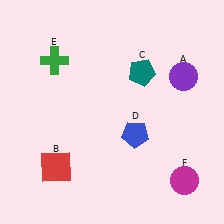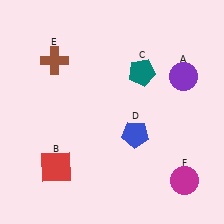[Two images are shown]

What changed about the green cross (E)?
In Image 1, E is green. In Image 2, it changed to brown.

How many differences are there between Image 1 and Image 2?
There is 1 difference between the two images.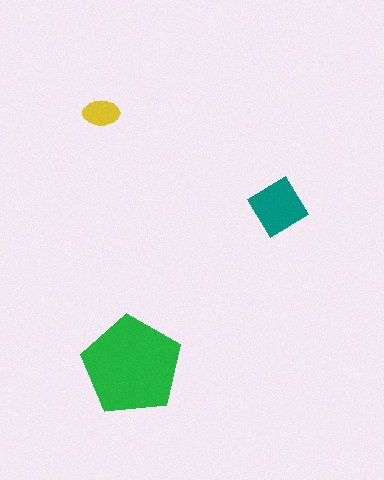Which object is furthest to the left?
The yellow ellipse is leftmost.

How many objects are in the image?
There are 3 objects in the image.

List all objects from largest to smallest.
The green pentagon, the teal diamond, the yellow ellipse.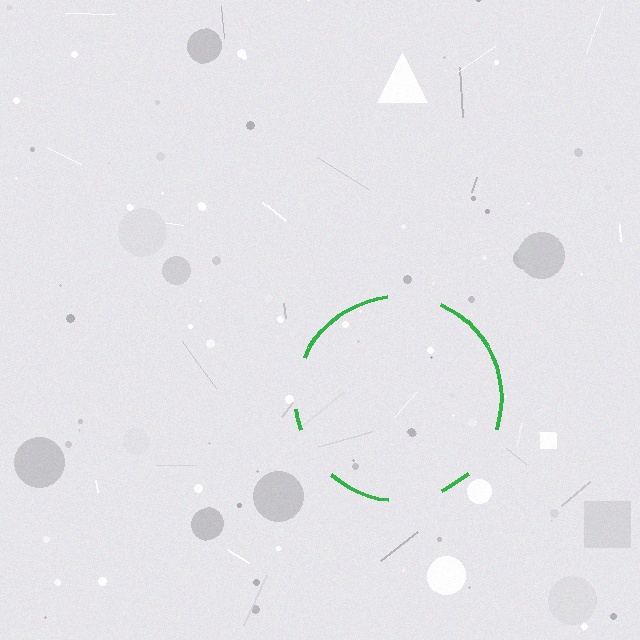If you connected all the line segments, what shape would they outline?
They would outline a circle.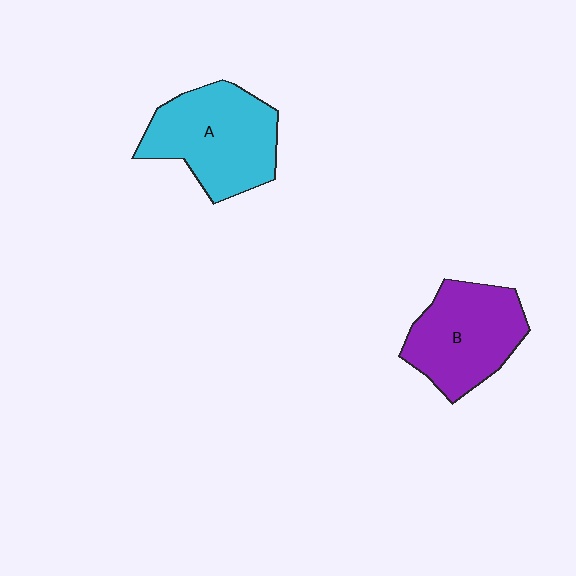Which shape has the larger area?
Shape A (cyan).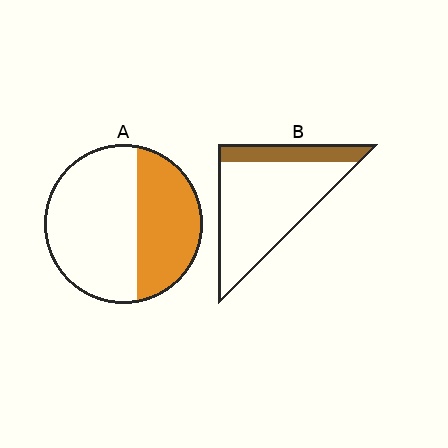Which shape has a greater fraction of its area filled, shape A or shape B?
Shape A.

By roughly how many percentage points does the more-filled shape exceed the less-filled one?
By roughly 20 percentage points (A over B).